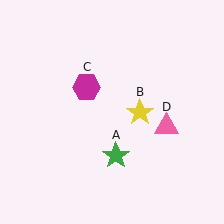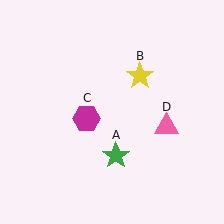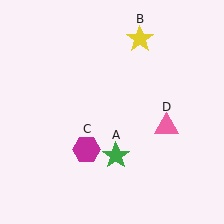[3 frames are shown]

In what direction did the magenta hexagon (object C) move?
The magenta hexagon (object C) moved down.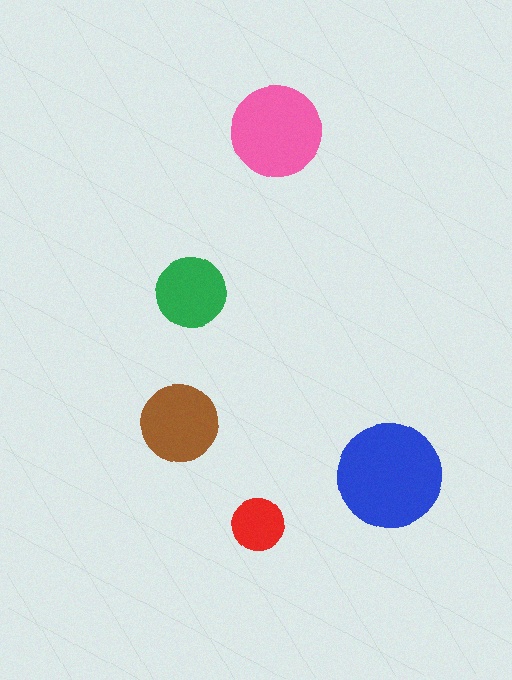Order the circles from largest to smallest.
the blue one, the pink one, the brown one, the green one, the red one.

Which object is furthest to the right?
The blue circle is rightmost.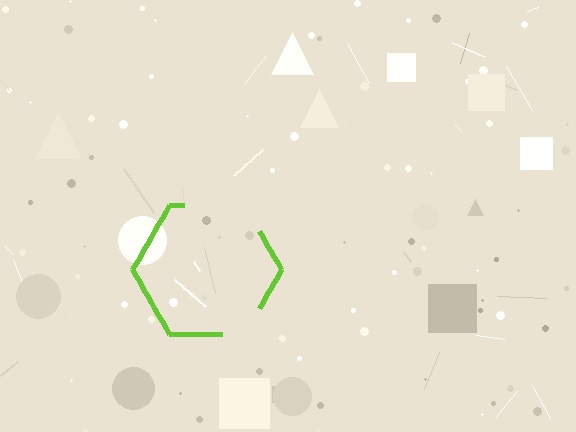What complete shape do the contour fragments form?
The contour fragments form a hexagon.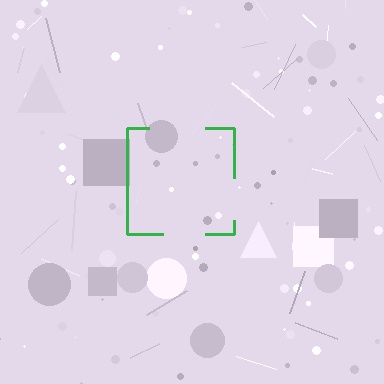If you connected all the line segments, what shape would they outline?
They would outline a square.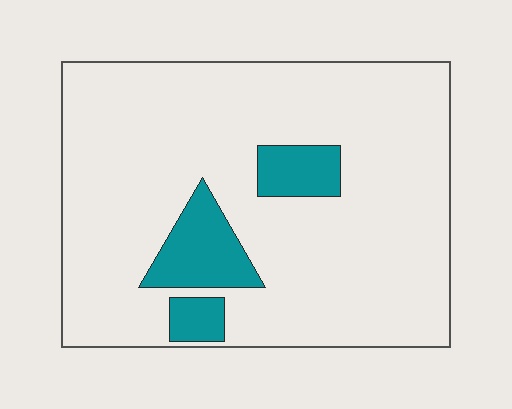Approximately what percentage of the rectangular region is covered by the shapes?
Approximately 15%.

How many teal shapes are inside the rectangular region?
3.